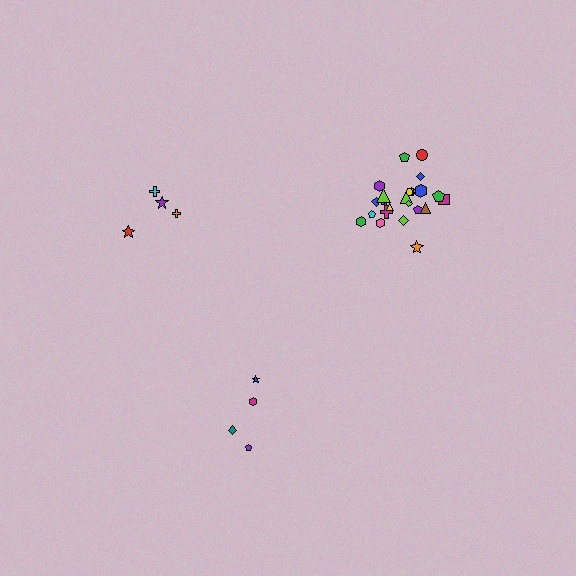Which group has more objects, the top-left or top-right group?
The top-right group.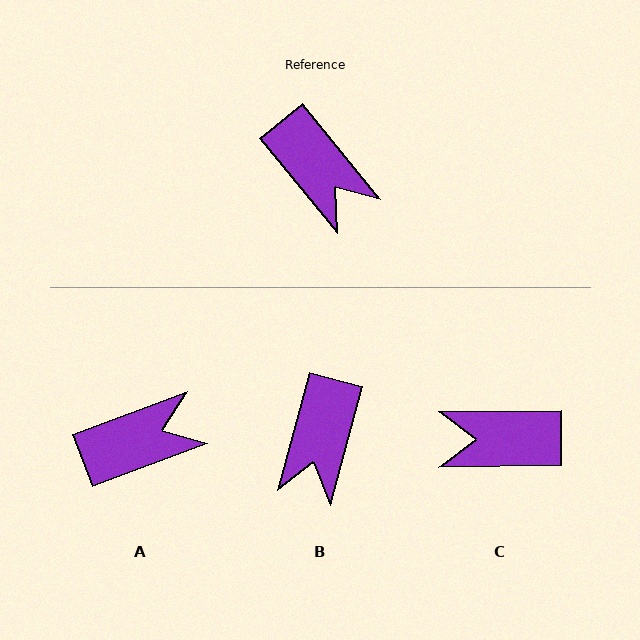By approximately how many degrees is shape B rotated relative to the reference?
Approximately 54 degrees clockwise.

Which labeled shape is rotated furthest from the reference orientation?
C, about 128 degrees away.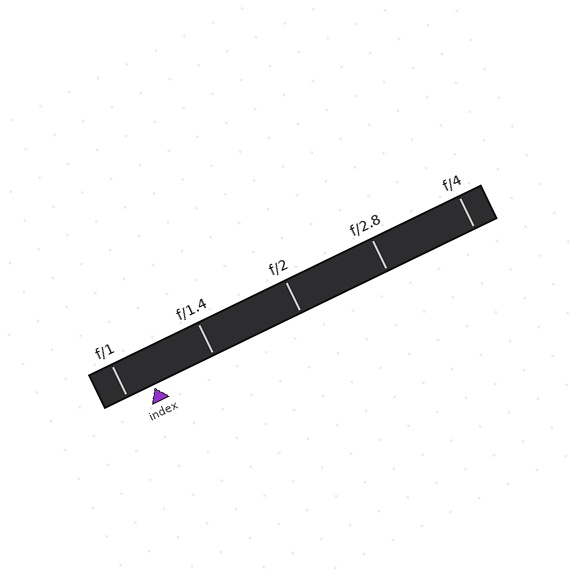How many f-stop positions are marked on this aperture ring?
There are 5 f-stop positions marked.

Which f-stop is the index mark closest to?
The index mark is closest to f/1.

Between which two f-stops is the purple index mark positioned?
The index mark is between f/1 and f/1.4.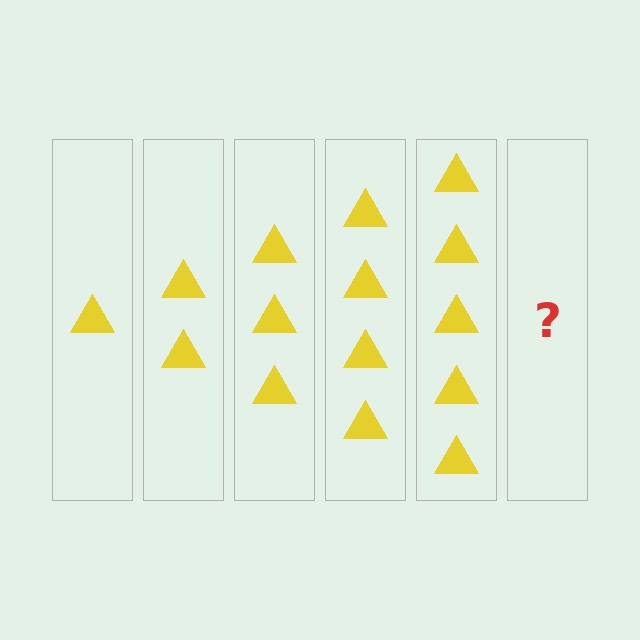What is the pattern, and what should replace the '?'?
The pattern is that each step adds one more triangle. The '?' should be 6 triangles.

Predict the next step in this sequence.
The next step is 6 triangles.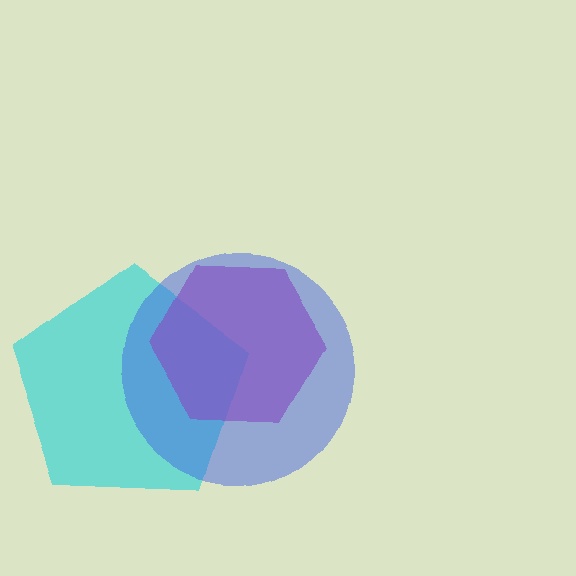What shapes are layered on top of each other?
The layered shapes are: a cyan pentagon, a magenta hexagon, a blue circle.